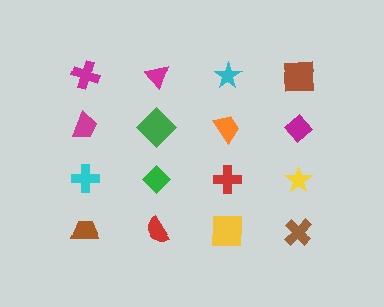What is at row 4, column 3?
A yellow square.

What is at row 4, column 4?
A brown cross.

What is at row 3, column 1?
A cyan cross.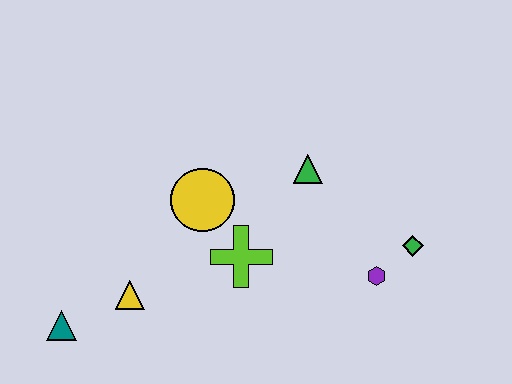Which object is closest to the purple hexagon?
The green diamond is closest to the purple hexagon.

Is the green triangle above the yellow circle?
Yes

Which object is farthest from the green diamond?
The teal triangle is farthest from the green diamond.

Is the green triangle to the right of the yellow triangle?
Yes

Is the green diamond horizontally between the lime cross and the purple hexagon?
No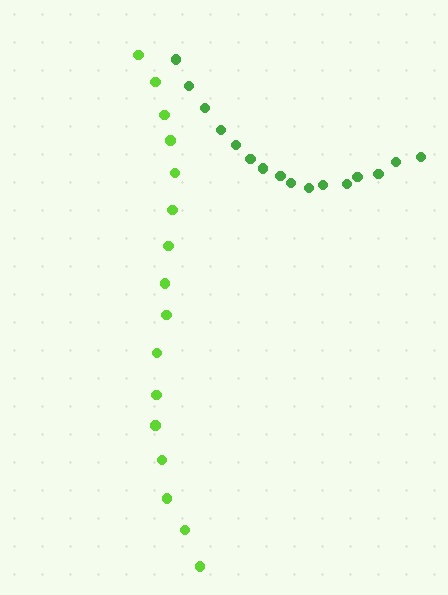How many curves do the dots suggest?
There are 2 distinct paths.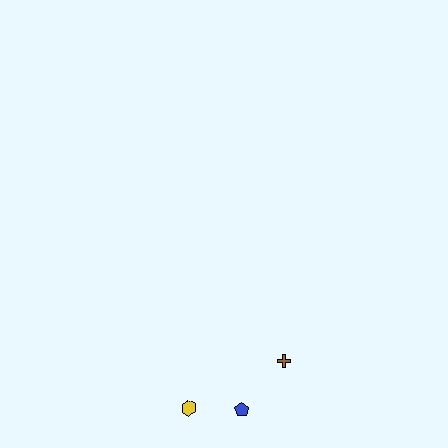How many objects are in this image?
There are 3 objects.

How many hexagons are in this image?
There is 1 hexagon.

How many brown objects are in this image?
There is 1 brown object.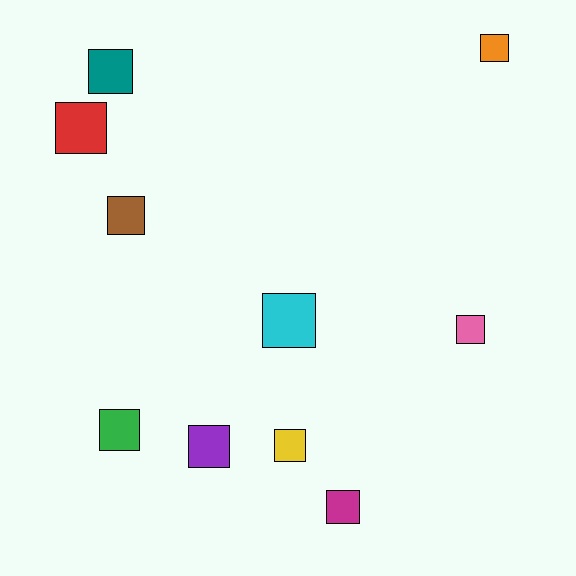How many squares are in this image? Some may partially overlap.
There are 10 squares.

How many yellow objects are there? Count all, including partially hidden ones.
There is 1 yellow object.